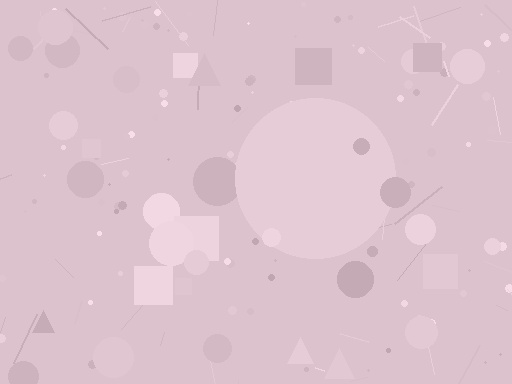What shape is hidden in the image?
A circle is hidden in the image.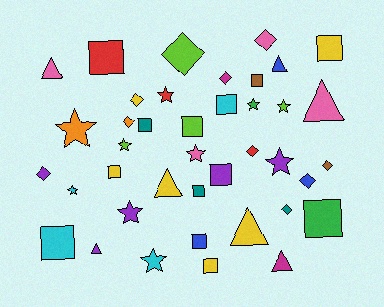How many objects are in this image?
There are 40 objects.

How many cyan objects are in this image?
There are 4 cyan objects.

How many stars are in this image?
There are 10 stars.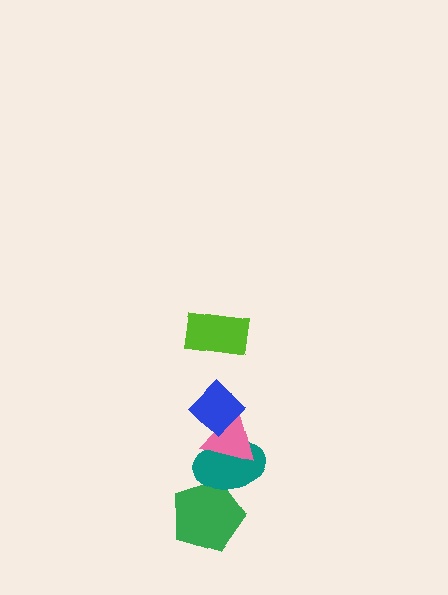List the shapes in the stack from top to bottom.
From top to bottom: the lime rectangle, the blue diamond, the pink triangle, the teal ellipse, the green pentagon.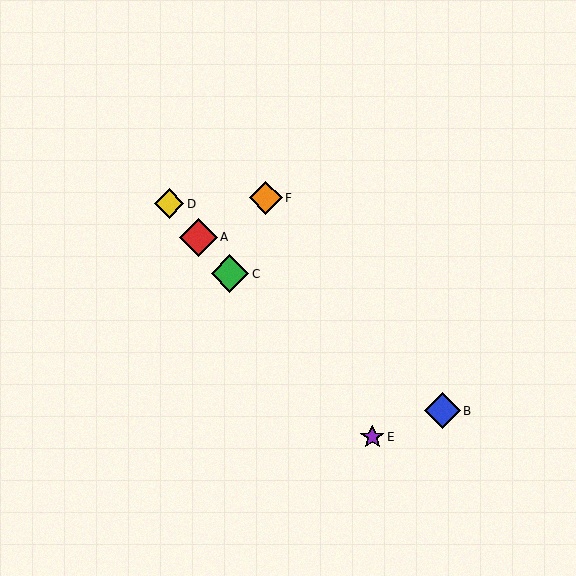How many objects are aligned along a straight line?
4 objects (A, C, D, E) are aligned along a straight line.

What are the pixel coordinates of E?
Object E is at (372, 437).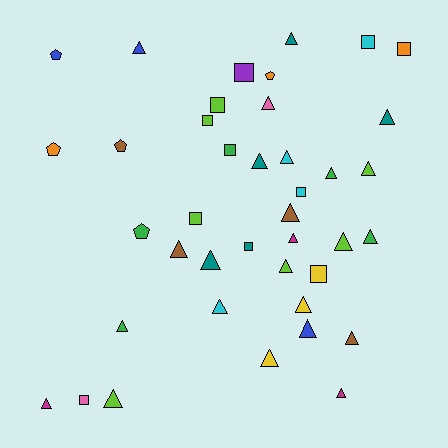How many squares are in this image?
There are 11 squares.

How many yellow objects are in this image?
There are 3 yellow objects.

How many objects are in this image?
There are 40 objects.